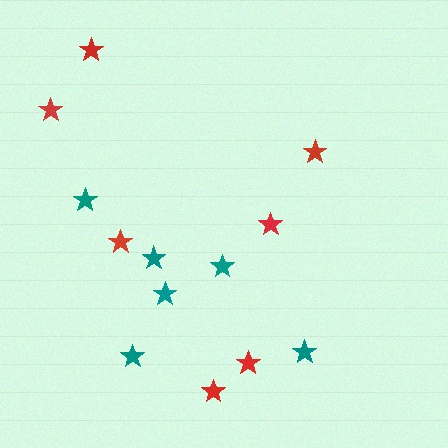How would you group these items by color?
There are 2 groups: one group of teal stars (6) and one group of red stars (7).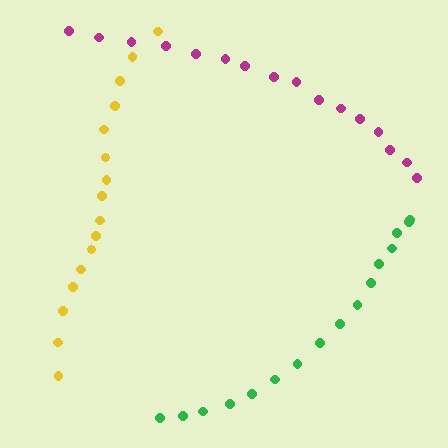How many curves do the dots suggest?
There are 3 distinct paths.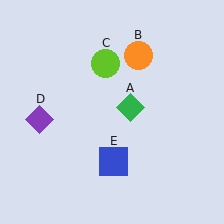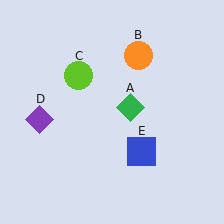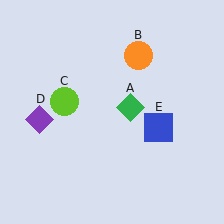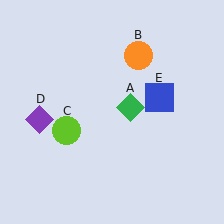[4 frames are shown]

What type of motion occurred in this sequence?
The lime circle (object C), blue square (object E) rotated counterclockwise around the center of the scene.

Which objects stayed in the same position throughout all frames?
Green diamond (object A) and orange circle (object B) and purple diamond (object D) remained stationary.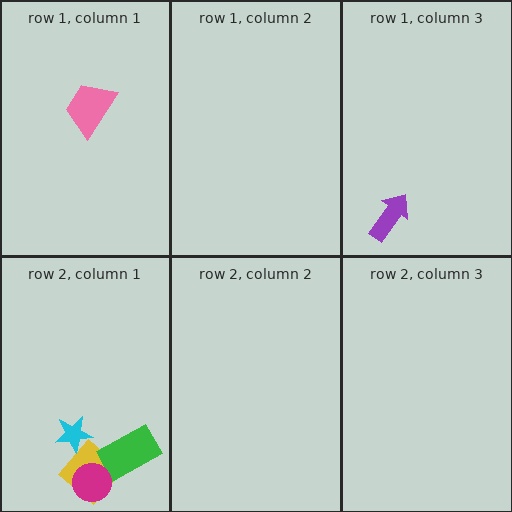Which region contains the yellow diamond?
The row 2, column 1 region.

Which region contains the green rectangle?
The row 2, column 1 region.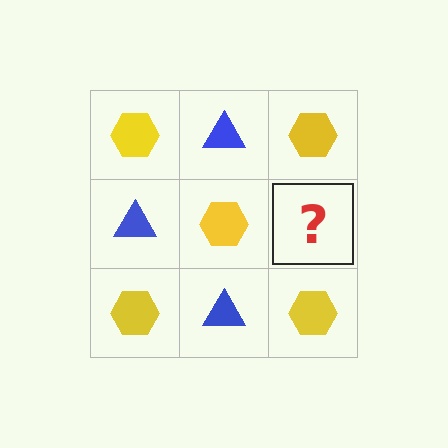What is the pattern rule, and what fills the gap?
The rule is that it alternates yellow hexagon and blue triangle in a checkerboard pattern. The gap should be filled with a blue triangle.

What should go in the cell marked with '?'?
The missing cell should contain a blue triangle.